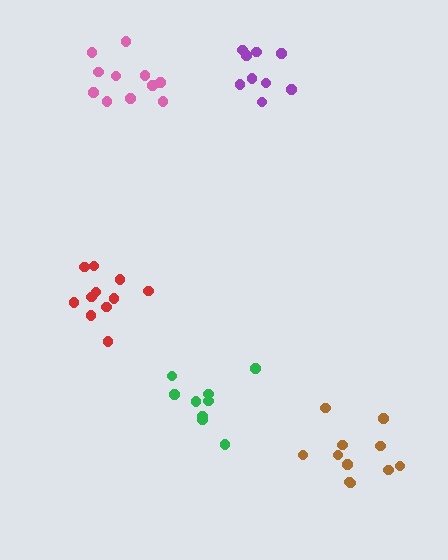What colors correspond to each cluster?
The clusters are colored: purple, green, red, brown, pink.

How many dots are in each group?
Group 1: 9 dots, Group 2: 9 dots, Group 3: 11 dots, Group 4: 11 dots, Group 5: 11 dots (51 total).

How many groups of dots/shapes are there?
There are 5 groups.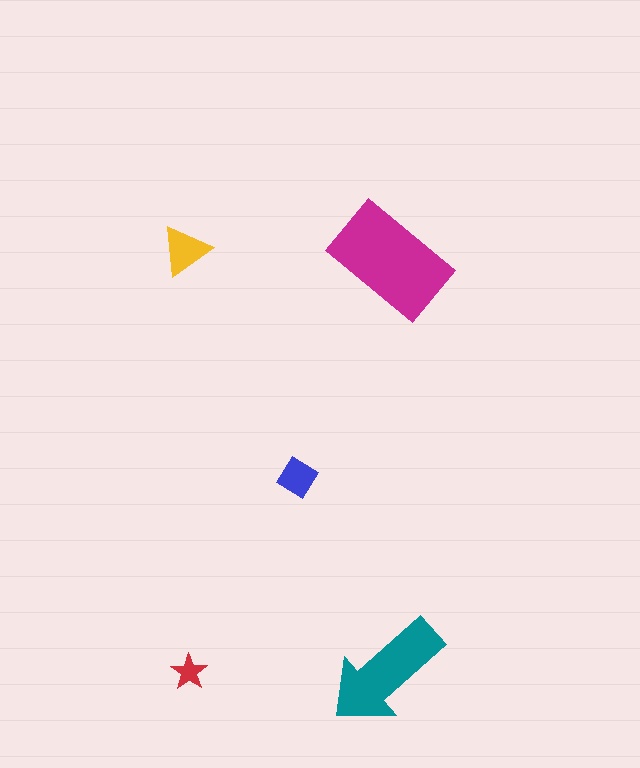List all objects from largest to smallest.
The magenta rectangle, the teal arrow, the yellow triangle, the blue diamond, the red star.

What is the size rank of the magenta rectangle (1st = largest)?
1st.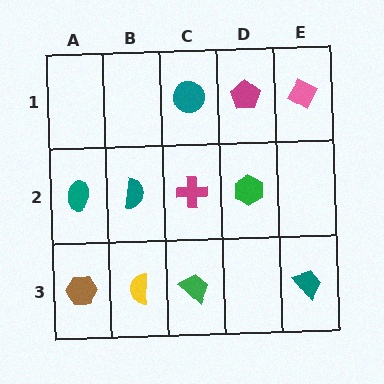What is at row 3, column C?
A green trapezoid.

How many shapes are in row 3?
4 shapes.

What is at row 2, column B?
A teal semicircle.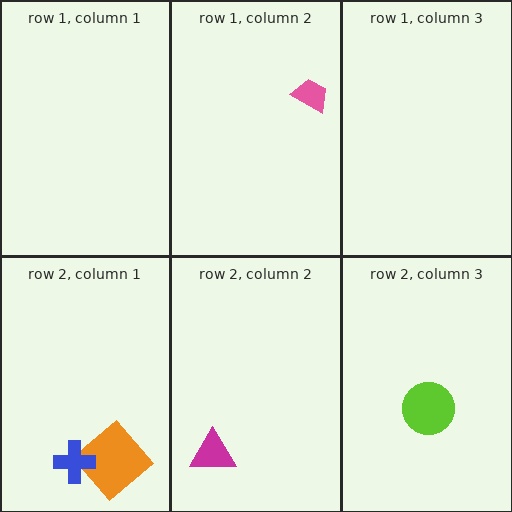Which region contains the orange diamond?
The row 2, column 1 region.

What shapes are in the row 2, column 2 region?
The magenta triangle.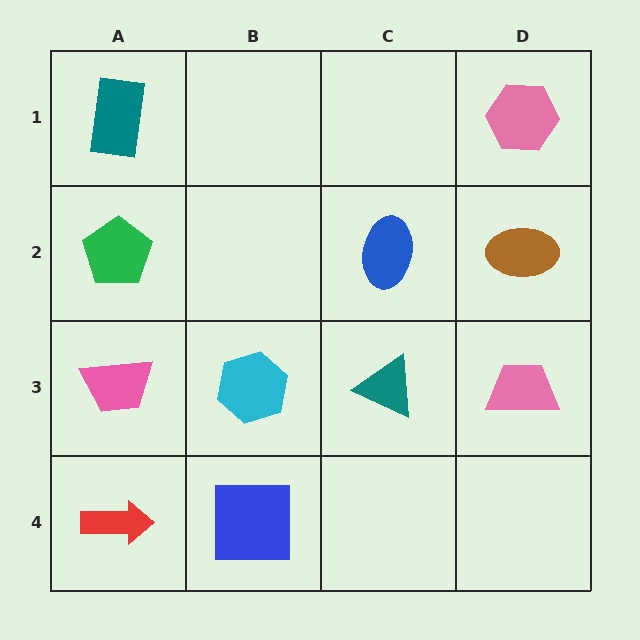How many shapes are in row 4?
2 shapes.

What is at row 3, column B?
A cyan hexagon.